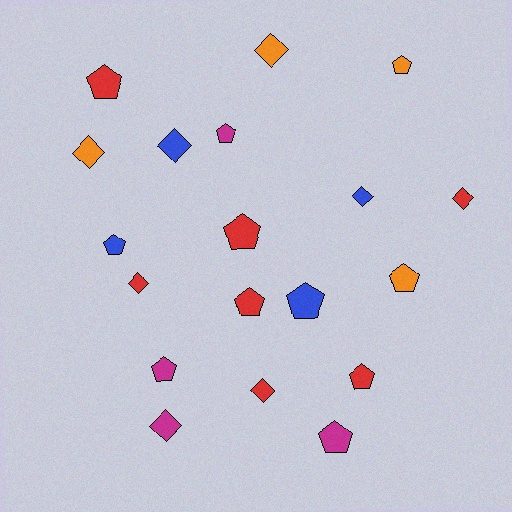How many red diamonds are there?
There are 3 red diamonds.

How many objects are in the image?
There are 19 objects.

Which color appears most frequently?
Red, with 7 objects.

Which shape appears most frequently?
Pentagon, with 11 objects.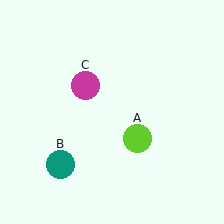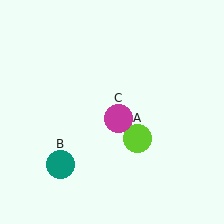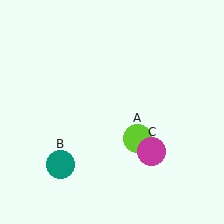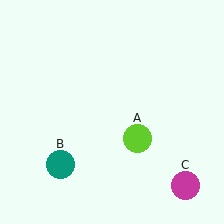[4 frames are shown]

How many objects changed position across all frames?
1 object changed position: magenta circle (object C).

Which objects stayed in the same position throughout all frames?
Lime circle (object A) and teal circle (object B) remained stationary.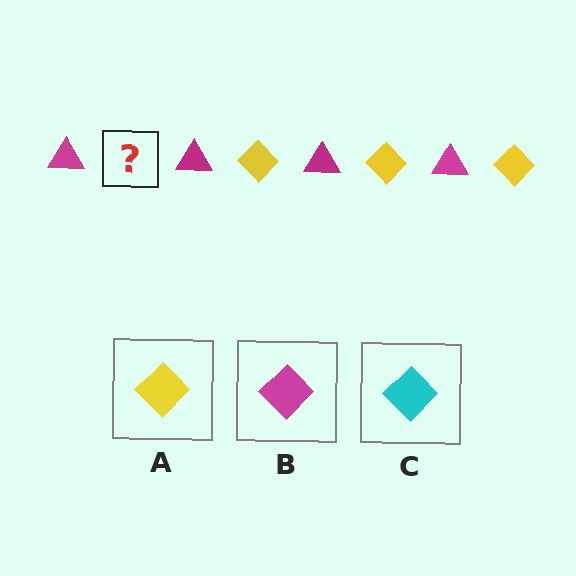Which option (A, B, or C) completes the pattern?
A.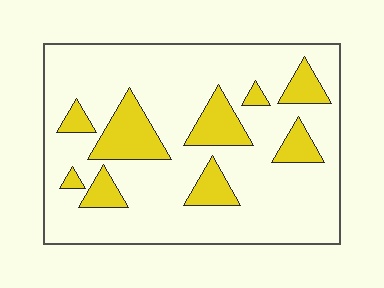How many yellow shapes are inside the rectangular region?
9.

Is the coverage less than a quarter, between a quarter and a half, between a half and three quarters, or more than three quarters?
Less than a quarter.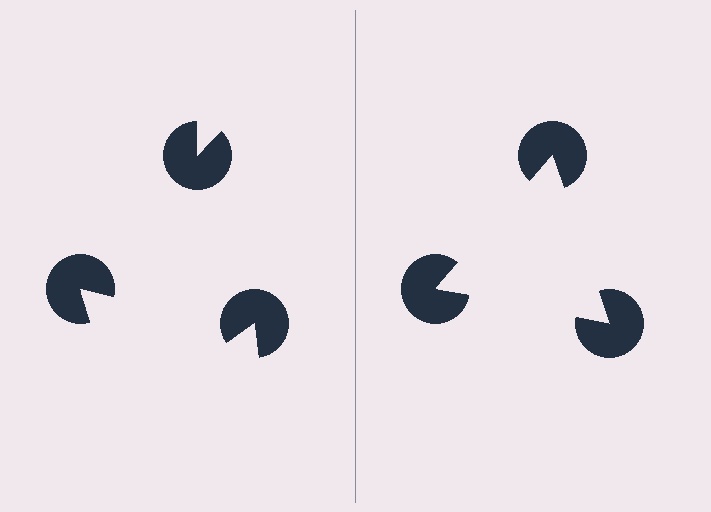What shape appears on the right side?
An illusory triangle.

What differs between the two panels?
The pac-man discs are positioned identically on both sides; only the wedge orientations differ. On the right they align to a triangle; on the left they are misaligned.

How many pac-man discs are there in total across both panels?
6 — 3 on each side.